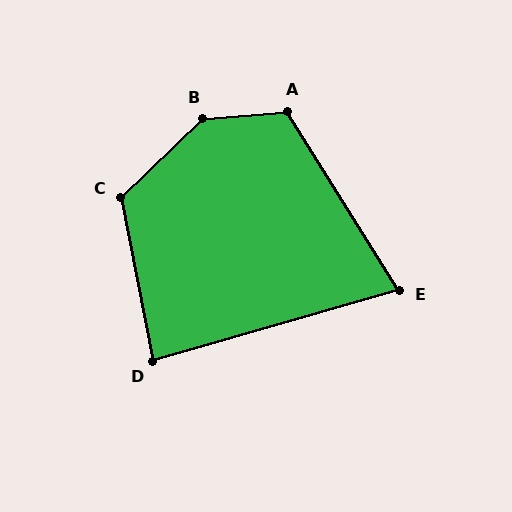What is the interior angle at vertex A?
Approximately 118 degrees (obtuse).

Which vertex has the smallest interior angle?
E, at approximately 74 degrees.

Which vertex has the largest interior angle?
B, at approximately 140 degrees.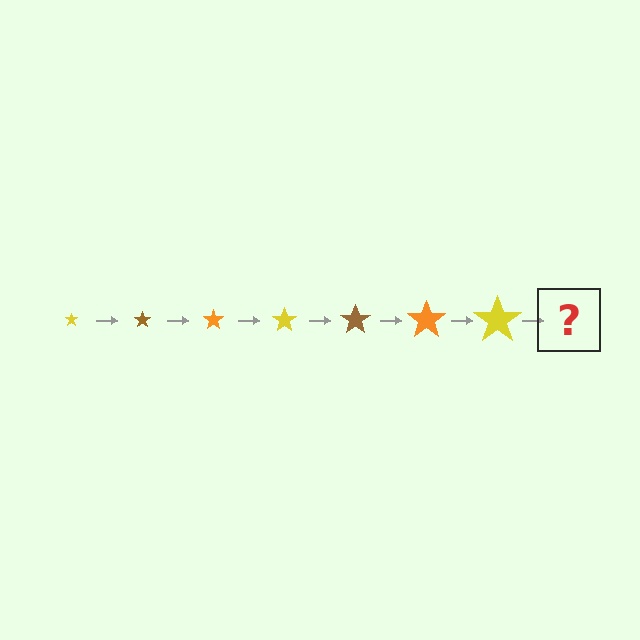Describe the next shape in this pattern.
It should be a brown star, larger than the previous one.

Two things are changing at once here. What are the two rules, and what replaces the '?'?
The two rules are that the star grows larger each step and the color cycles through yellow, brown, and orange. The '?' should be a brown star, larger than the previous one.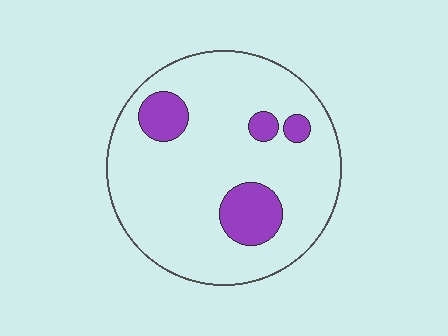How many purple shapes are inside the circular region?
4.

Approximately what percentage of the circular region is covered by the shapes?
Approximately 15%.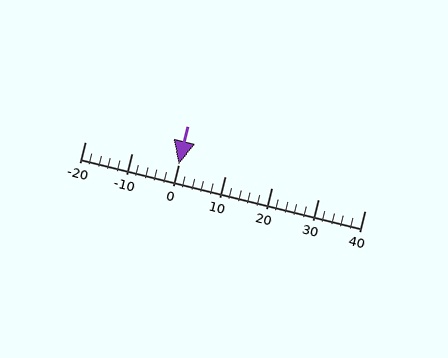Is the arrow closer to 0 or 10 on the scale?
The arrow is closer to 0.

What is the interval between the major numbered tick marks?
The major tick marks are spaced 10 units apart.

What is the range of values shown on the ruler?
The ruler shows values from -20 to 40.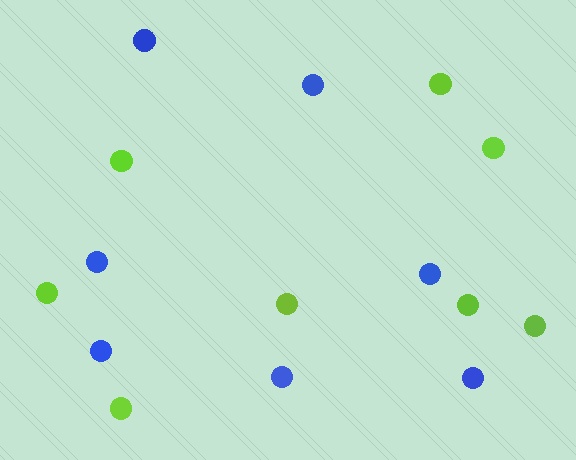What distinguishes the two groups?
There are 2 groups: one group of blue circles (7) and one group of lime circles (8).